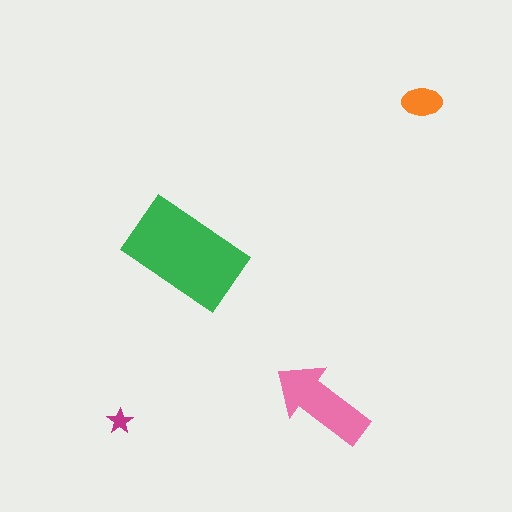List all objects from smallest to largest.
The magenta star, the orange ellipse, the pink arrow, the green rectangle.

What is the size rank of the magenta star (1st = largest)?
4th.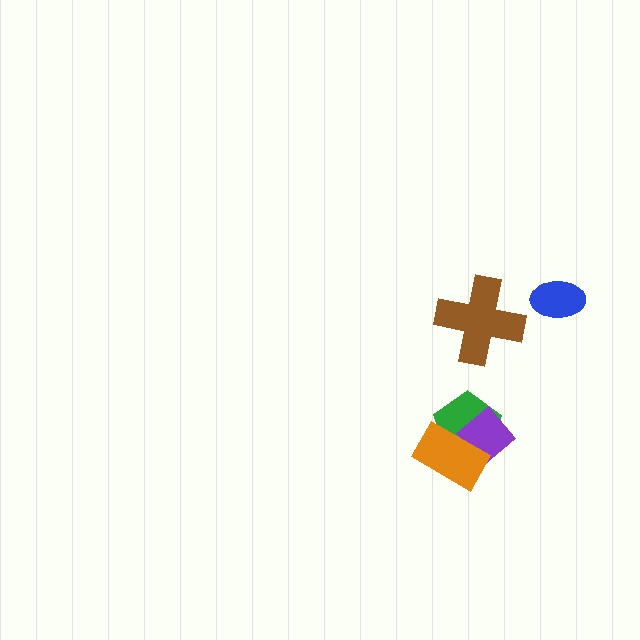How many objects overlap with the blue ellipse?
0 objects overlap with the blue ellipse.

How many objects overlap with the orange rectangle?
2 objects overlap with the orange rectangle.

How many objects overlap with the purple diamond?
2 objects overlap with the purple diamond.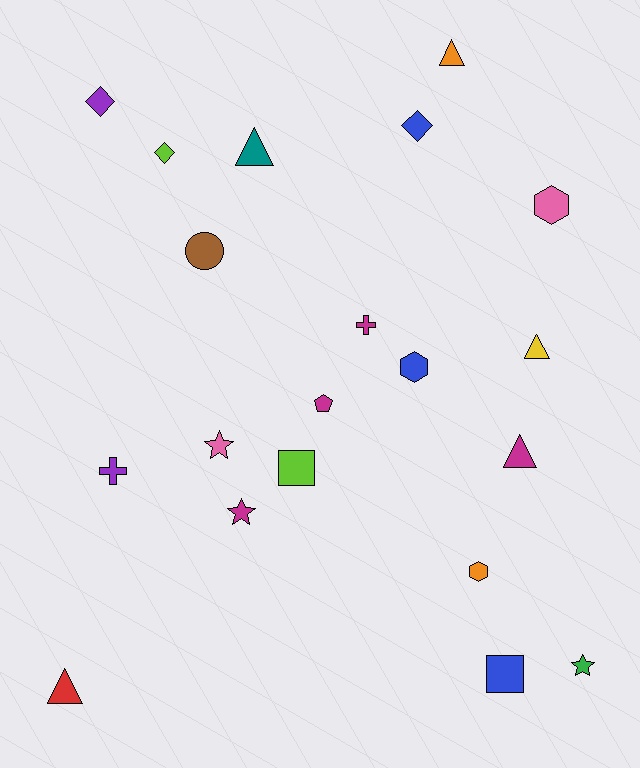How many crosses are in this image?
There are 2 crosses.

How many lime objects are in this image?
There are 2 lime objects.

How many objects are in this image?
There are 20 objects.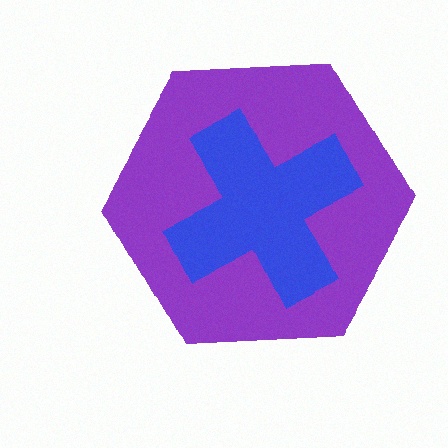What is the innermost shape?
The blue cross.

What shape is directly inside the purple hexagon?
The blue cross.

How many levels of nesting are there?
2.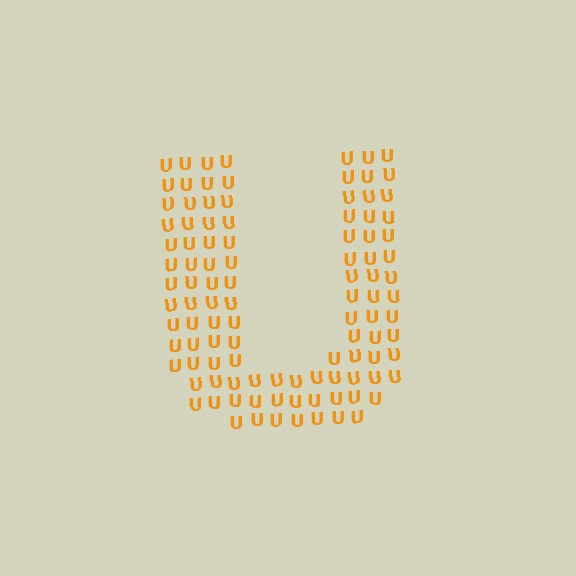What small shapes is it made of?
It is made of small letter U's.